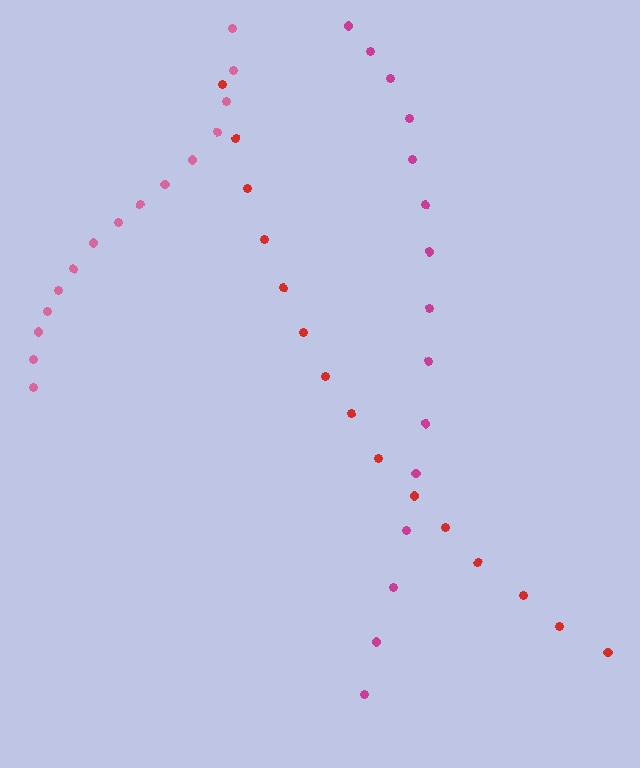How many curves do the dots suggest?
There are 3 distinct paths.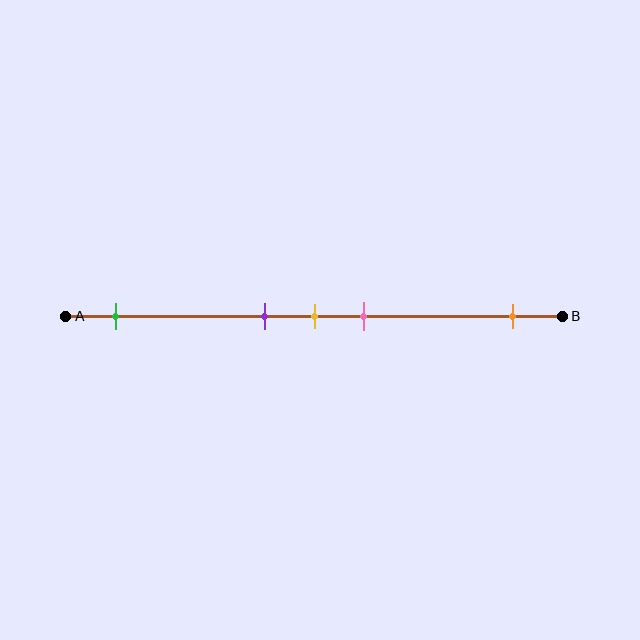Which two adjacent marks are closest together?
The purple and yellow marks are the closest adjacent pair.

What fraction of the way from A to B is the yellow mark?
The yellow mark is approximately 50% (0.5) of the way from A to B.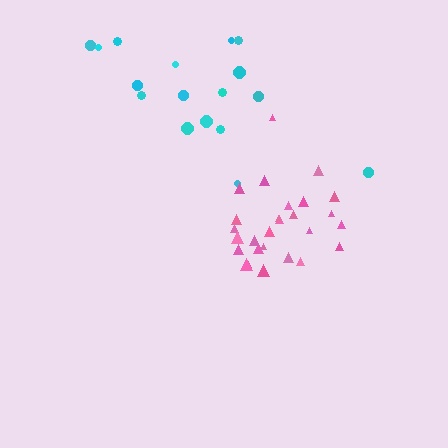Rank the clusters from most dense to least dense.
pink, cyan.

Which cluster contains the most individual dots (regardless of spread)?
Pink (27).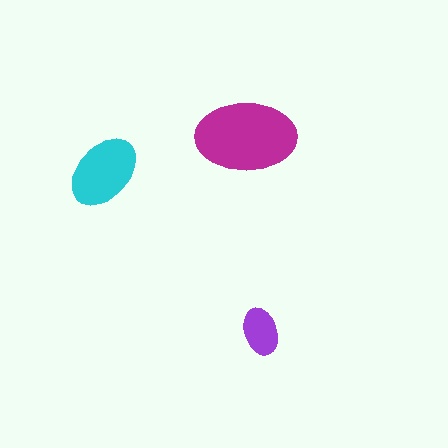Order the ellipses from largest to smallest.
the magenta one, the cyan one, the purple one.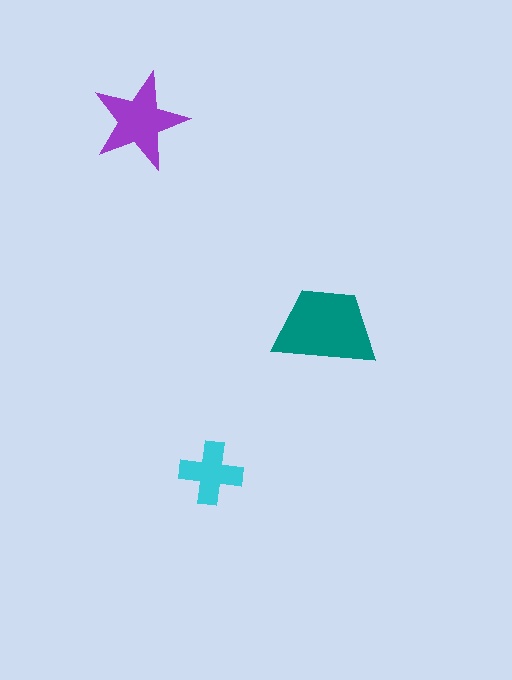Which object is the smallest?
The cyan cross.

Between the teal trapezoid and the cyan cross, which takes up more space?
The teal trapezoid.